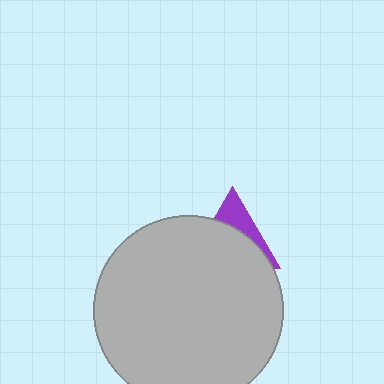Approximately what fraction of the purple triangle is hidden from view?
Roughly 68% of the purple triangle is hidden behind the light gray circle.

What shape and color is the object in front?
The object in front is a light gray circle.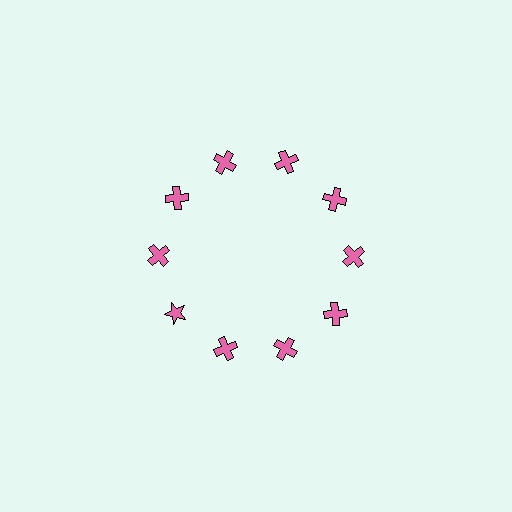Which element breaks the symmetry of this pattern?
The pink star at roughly the 8 o'clock position breaks the symmetry. All other shapes are pink crosses.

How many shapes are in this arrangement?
There are 10 shapes arranged in a ring pattern.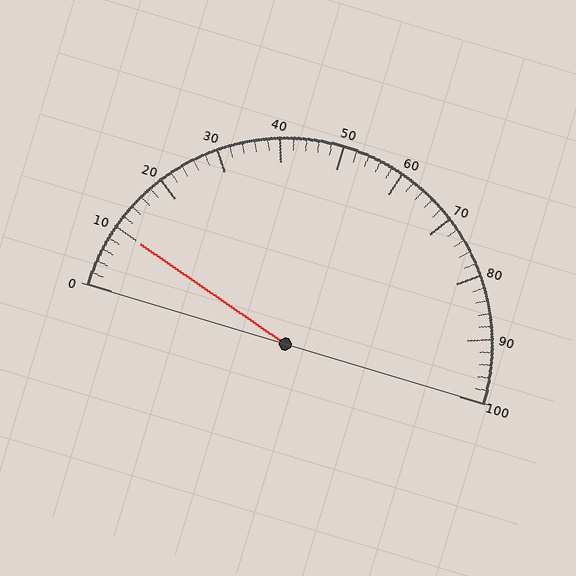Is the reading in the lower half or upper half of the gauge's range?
The reading is in the lower half of the range (0 to 100).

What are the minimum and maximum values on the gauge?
The gauge ranges from 0 to 100.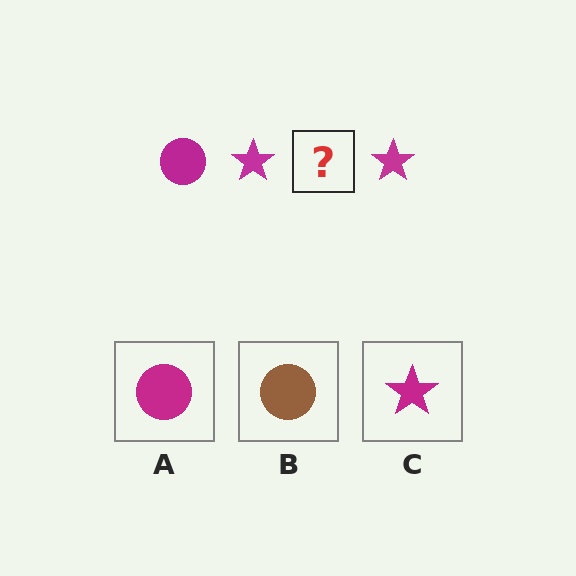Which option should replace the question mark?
Option A.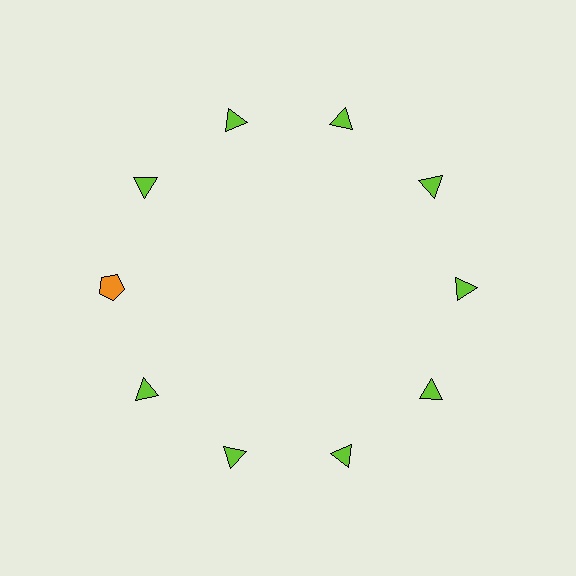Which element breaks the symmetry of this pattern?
The orange pentagon at roughly the 9 o'clock position breaks the symmetry. All other shapes are lime triangles.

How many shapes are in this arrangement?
There are 10 shapes arranged in a ring pattern.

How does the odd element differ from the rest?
It differs in both color (orange instead of lime) and shape (pentagon instead of triangle).